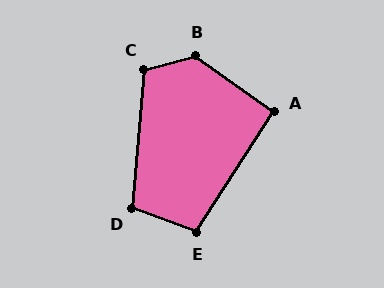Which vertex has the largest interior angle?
B, at approximately 129 degrees.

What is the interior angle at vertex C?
Approximately 110 degrees (obtuse).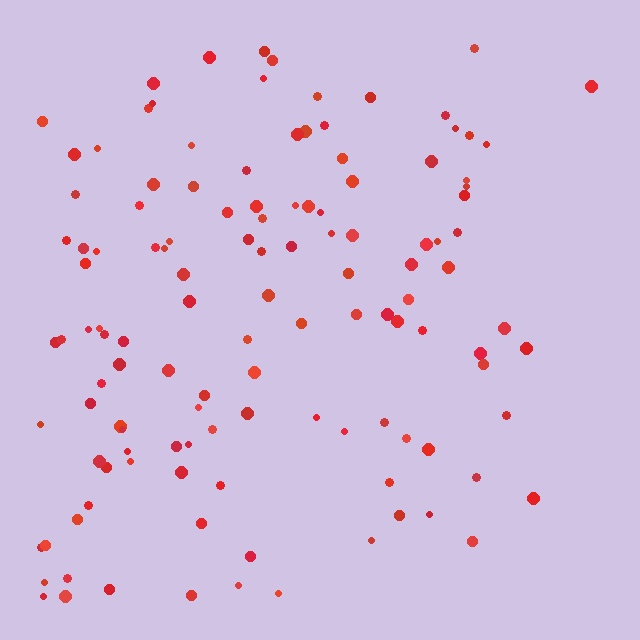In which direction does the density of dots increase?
From right to left, with the left side densest.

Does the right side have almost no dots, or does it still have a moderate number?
Still a moderate number, just noticeably fewer than the left.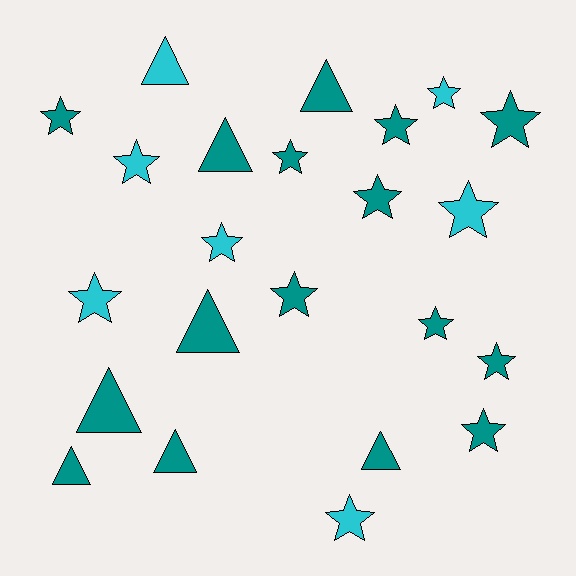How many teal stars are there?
There are 9 teal stars.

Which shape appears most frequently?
Star, with 15 objects.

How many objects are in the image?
There are 23 objects.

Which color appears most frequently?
Teal, with 16 objects.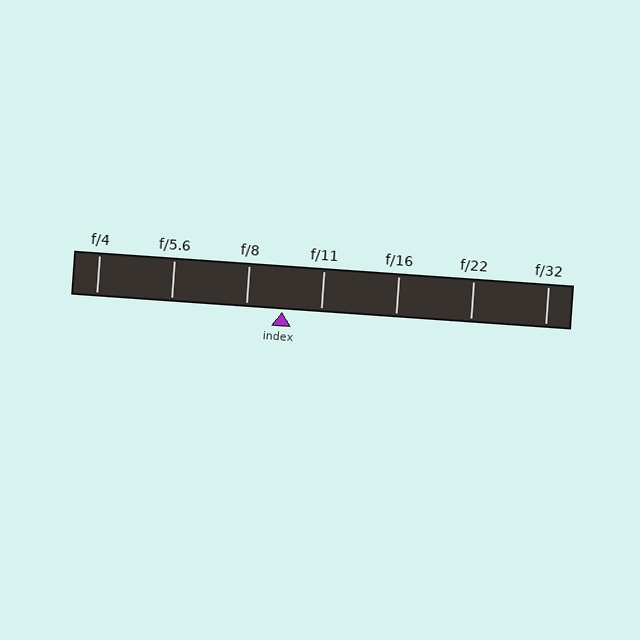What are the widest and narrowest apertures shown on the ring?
The widest aperture shown is f/4 and the narrowest is f/32.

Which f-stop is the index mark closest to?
The index mark is closest to f/8.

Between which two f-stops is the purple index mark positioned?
The index mark is between f/8 and f/11.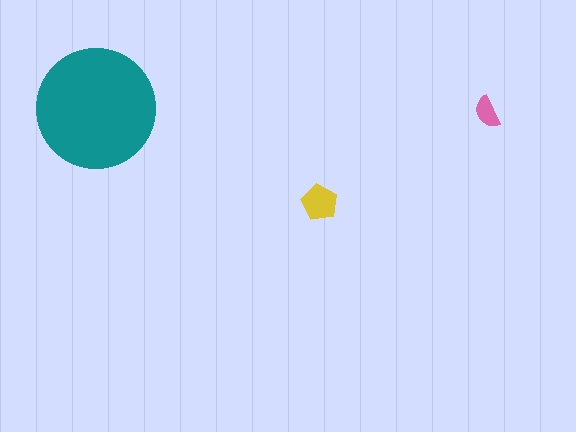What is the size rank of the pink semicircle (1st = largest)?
3rd.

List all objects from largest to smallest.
The teal circle, the yellow pentagon, the pink semicircle.